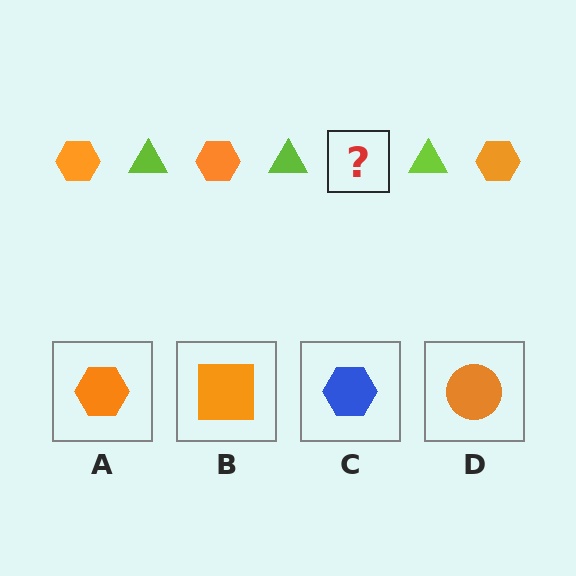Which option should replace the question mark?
Option A.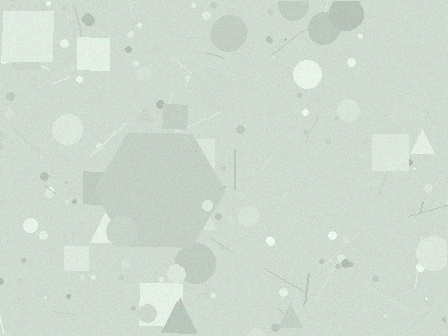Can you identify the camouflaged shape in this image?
The camouflaged shape is a hexagon.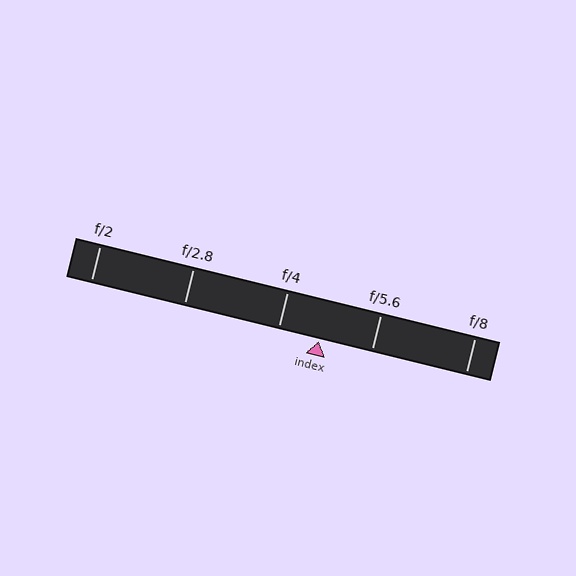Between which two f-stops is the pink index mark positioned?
The index mark is between f/4 and f/5.6.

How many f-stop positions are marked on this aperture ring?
There are 5 f-stop positions marked.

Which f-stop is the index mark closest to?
The index mark is closest to f/4.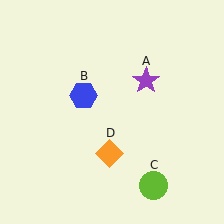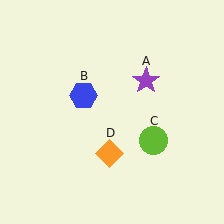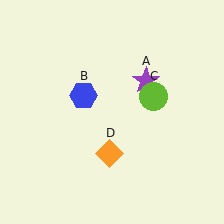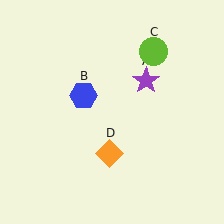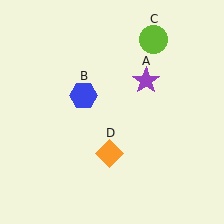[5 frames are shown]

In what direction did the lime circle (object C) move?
The lime circle (object C) moved up.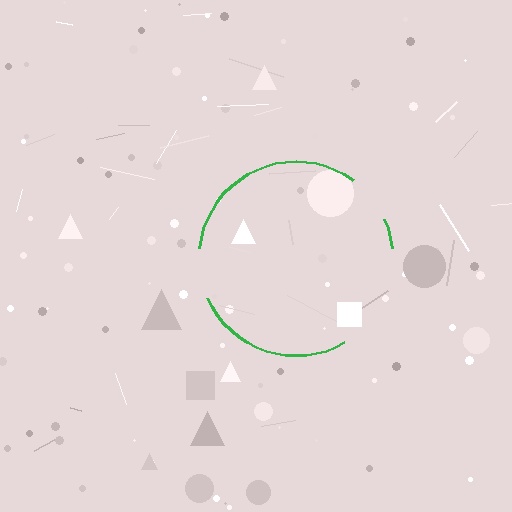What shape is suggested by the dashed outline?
The dashed outline suggests a circle.